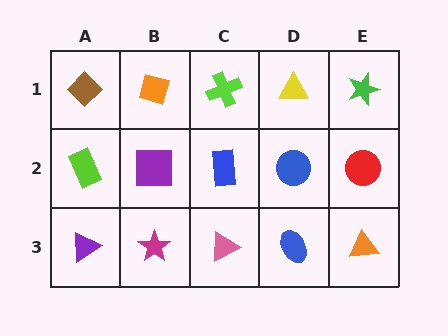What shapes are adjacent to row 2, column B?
An orange diamond (row 1, column B), a magenta star (row 3, column B), a lime rectangle (row 2, column A), a blue rectangle (row 2, column C).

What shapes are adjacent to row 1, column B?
A purple square (row 2, column B), a brown diamond (row 1, column A), a lime cross (row 1, column C).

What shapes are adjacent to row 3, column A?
A lime rectangle (row 2, column A), a magenta star (row 3, column B).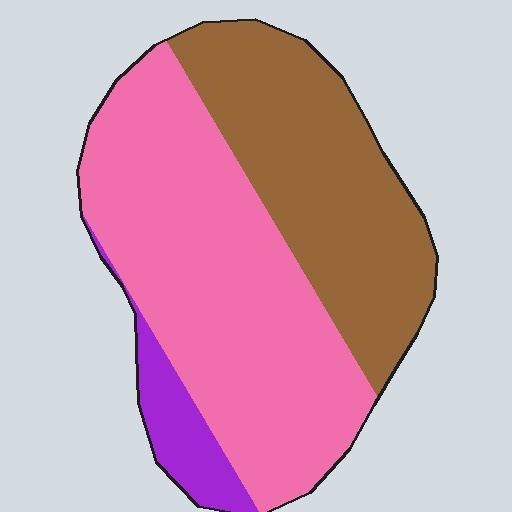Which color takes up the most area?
Pink, at roughly 55%.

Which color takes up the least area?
Purple, at roughly 10%.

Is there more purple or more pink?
Pink.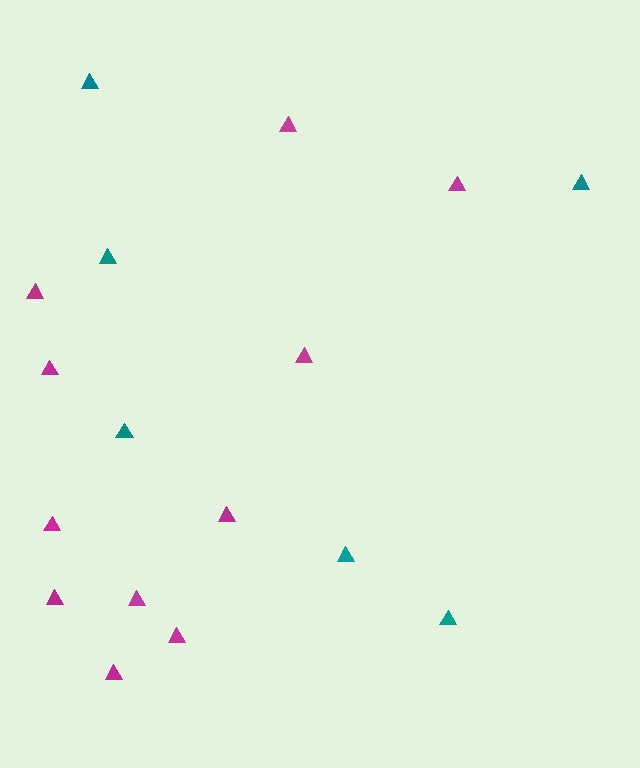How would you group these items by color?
There are 2 groups: one group of magenta triangles (11) and one group of teal triangles (6).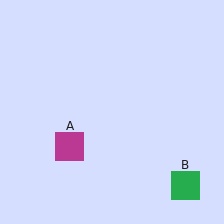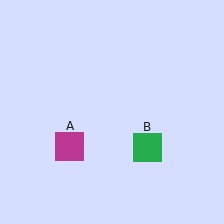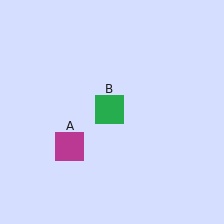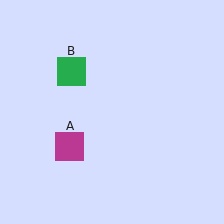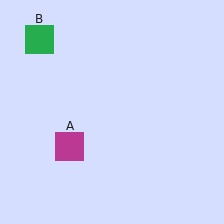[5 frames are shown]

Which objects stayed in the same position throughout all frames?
Magenta square (object A) remained stationary.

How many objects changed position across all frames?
1 object changed position: green square (object B).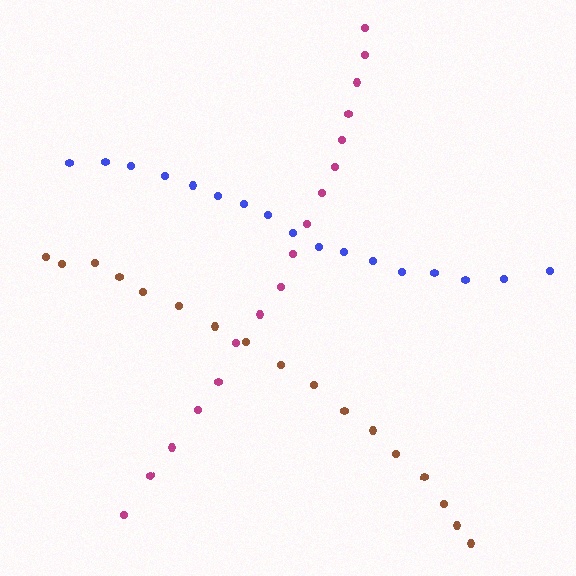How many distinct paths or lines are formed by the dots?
There are 3 distinct paths.